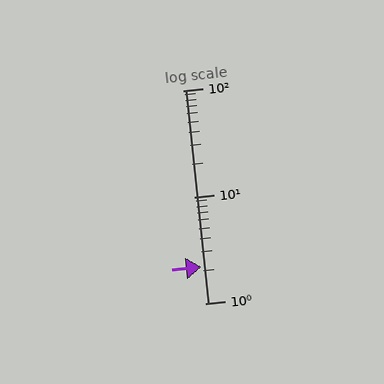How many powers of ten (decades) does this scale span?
The scale spans 2 decades, from 1 to 100.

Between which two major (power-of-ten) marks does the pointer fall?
The pointer is between 1 and 10.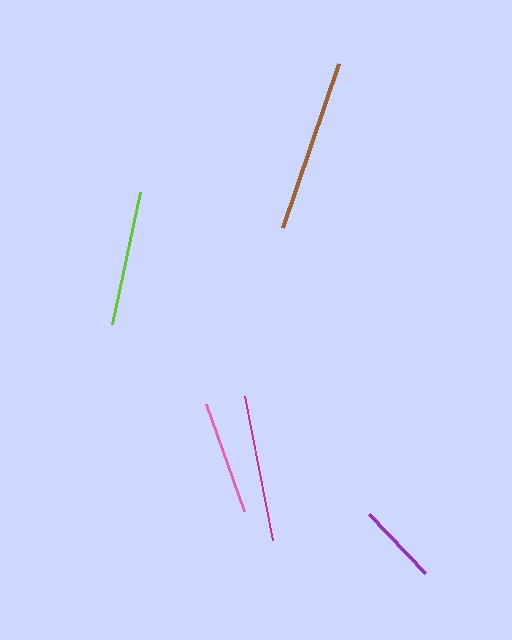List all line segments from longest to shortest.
From longest to shortest: brown, magenta, lime, pink, purple.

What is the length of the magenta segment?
The magenta segment is approximately 147 pixels long.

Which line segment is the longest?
The brown line is the longest at approximately 173 pixels.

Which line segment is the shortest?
The purple line is the shortest at approximately 81 pixels.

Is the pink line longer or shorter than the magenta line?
The magenta line is longer than the pink line.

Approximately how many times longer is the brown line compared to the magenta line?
The brown line is approximately 1.2 times the length of the magenta line.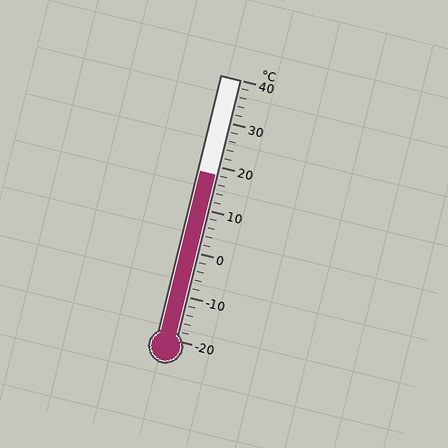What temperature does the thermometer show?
The thermometer shows approximately 18°C.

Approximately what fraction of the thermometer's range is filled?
The thermometer is filled to approximately 65% of its range.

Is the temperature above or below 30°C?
The temperature is below 30°C.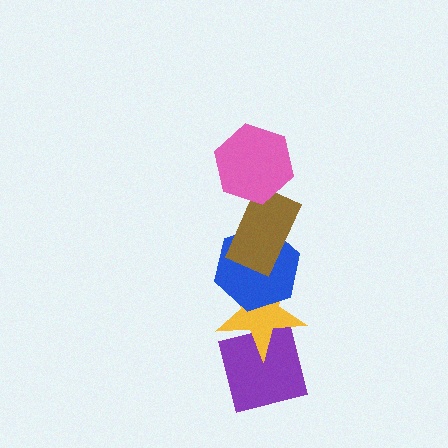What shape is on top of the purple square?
The yellow star is on top of the purple square.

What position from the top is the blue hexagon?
The blue hexagon is 3rd from the top.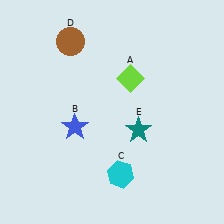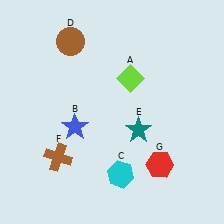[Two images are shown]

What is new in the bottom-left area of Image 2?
A brown cross (F) was added in the bottom-left area of Image 2.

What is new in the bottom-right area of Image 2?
A red hexagon (G) was added in the bottom-right area of Image 2.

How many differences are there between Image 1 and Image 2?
There are 2 differences between the two images.